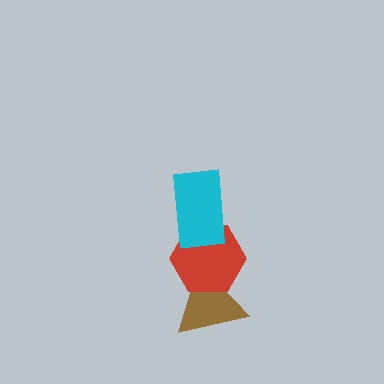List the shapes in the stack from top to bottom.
From top to bottom: the cyan rectangle, the red hexagon, the brown triangle.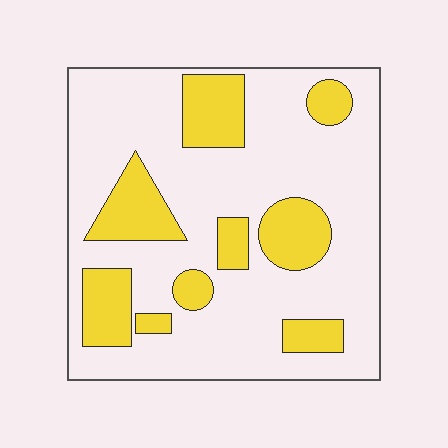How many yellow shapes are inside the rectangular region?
9.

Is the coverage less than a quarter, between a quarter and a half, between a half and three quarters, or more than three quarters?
Between a quarter and a half.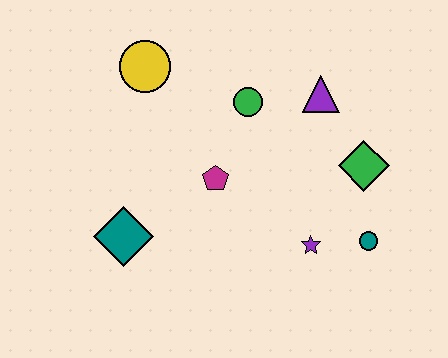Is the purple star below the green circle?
Yes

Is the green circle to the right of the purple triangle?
No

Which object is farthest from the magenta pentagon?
The teal circle is farthest from the magenta pentagon.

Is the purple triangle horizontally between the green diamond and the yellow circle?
Yes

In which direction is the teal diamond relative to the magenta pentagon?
The teal diamond is to the left of the magenta pentagon.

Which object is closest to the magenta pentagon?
The green circle is closest to the magenta pentagon.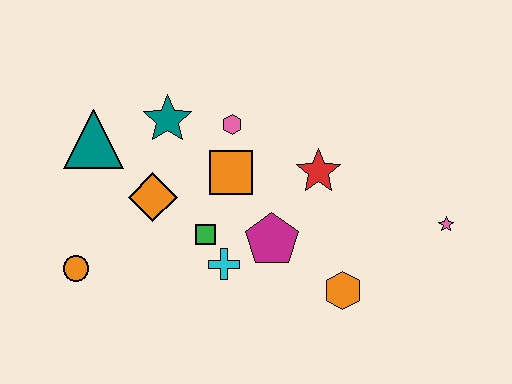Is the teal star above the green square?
Yes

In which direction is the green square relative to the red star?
The green square is to the left of the red star.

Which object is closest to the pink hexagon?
The orange square is closest to the pink hexagon.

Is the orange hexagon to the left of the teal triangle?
No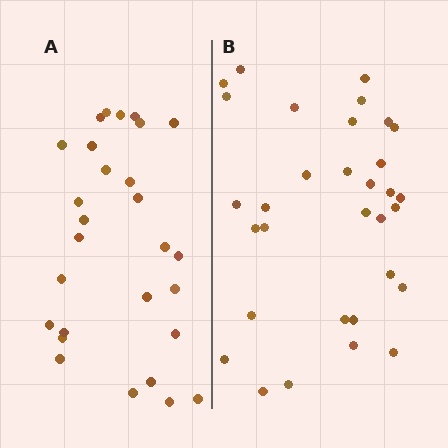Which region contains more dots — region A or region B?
Region B (the right region) has more dots.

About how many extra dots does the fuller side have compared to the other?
Region B has about 4 more dots than region A.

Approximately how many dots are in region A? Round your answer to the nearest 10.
About 30 dots. (The exact count is 28, which rounds to 30.)